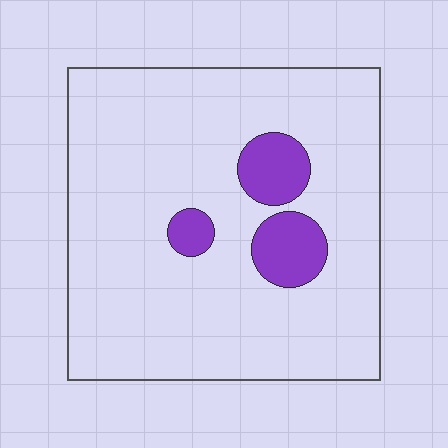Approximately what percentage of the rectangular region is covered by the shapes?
Approximately 10%.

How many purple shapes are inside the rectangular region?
3.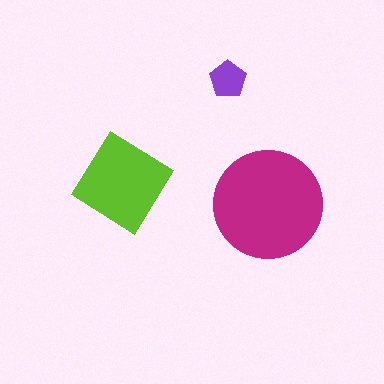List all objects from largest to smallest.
The magenta circle, the lime diamond, the purple pentagon.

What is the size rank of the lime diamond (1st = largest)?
2nd.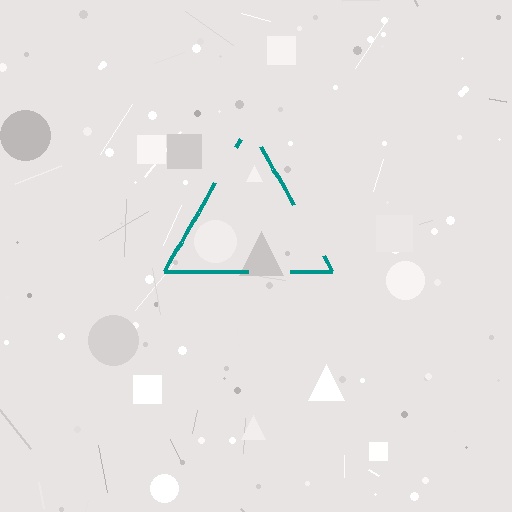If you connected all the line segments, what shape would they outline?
They would outline a triangle.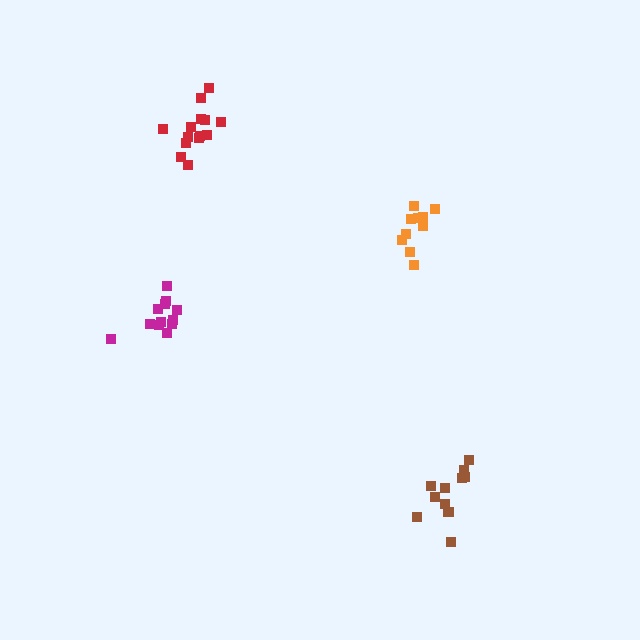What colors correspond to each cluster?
The clusters are colored: brown, magenta, orange, red.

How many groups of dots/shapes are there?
There are 4 groups.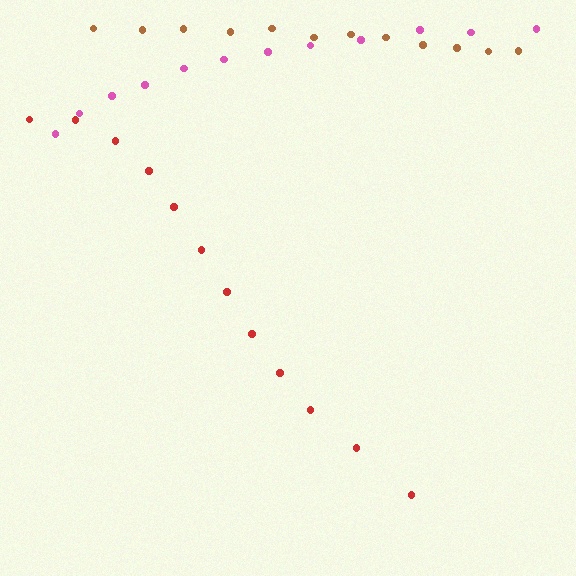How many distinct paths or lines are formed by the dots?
There are 3 distinct paths.